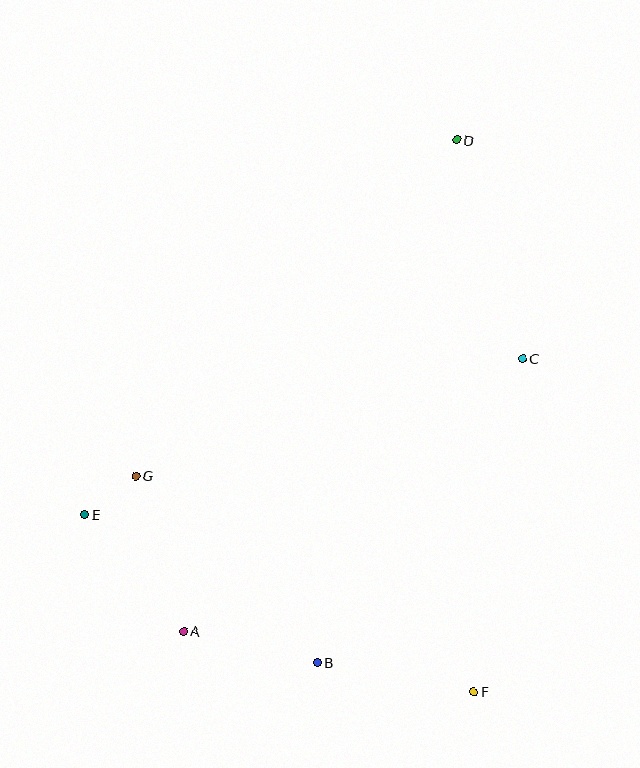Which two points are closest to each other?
Points E and G are closest to each other.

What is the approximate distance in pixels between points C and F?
The distance between C and F is approximately 337 pixels.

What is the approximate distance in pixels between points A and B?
The distance between A and B is approximately 137 pixels.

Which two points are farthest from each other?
Points A and D are farthest from each other.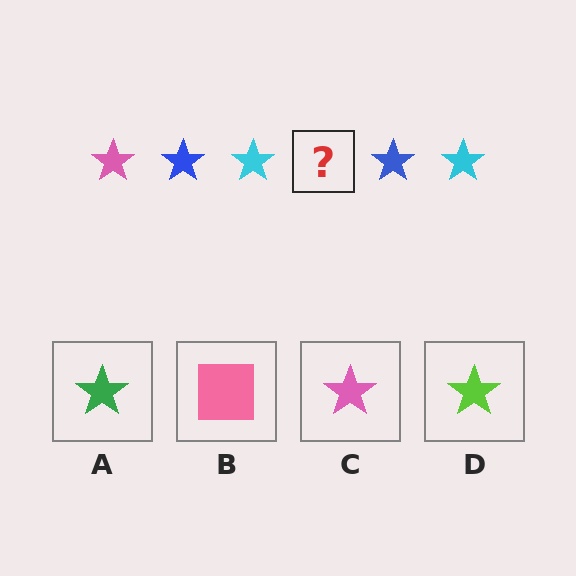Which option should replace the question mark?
Option C.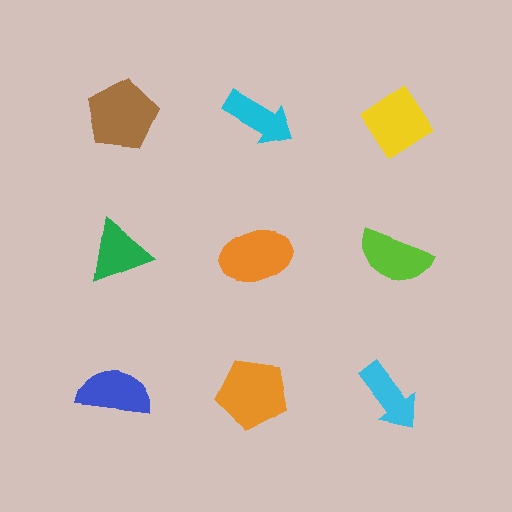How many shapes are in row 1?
3 shapes.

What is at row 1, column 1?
A brown pentagon.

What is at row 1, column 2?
A cyan arrow.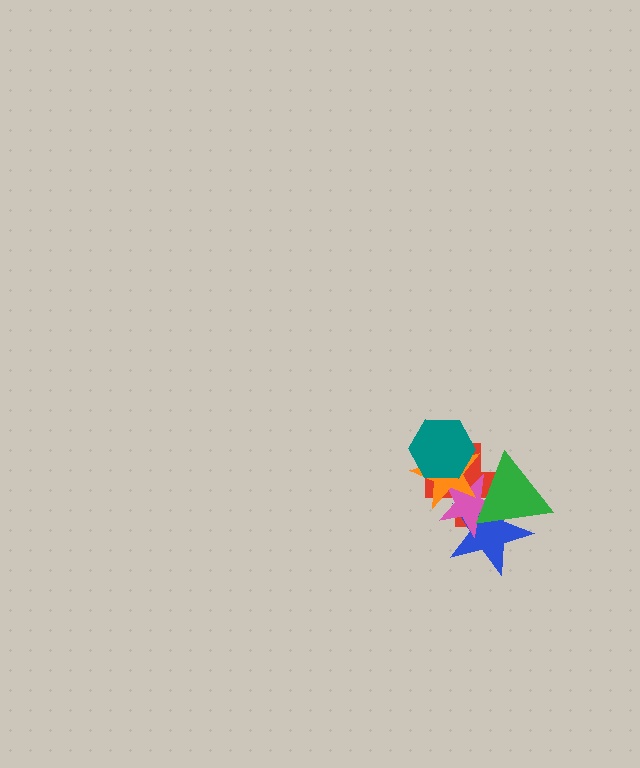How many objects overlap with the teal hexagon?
2 objects overlap with the teal hexagon.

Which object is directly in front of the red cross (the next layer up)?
The blue star is directly in front of the red cross.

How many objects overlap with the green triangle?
4 objects overlap with the green triangle.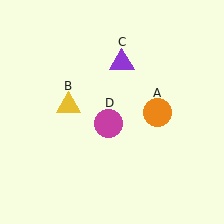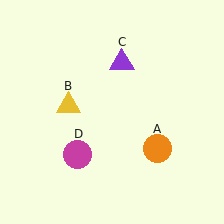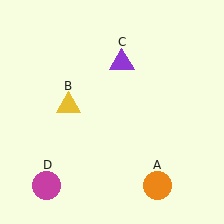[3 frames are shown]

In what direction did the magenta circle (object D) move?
The magenta circle (object D) moved down and to the left.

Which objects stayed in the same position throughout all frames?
Yellow triangle (object B) and purple triangle (object C) remained stationary.